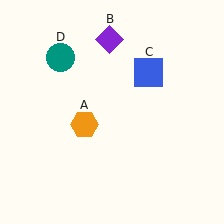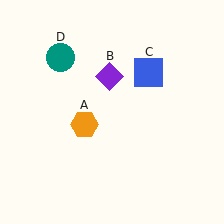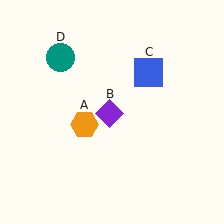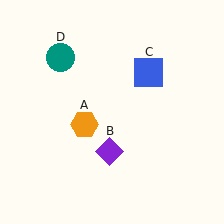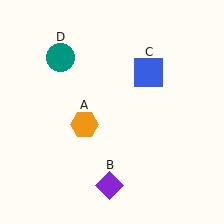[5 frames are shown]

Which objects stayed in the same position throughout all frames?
Orange hexagon (object A) and blue square (object C) and teal circle (object D) remained stationary.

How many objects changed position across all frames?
1 object changed position: purple diamond (object B).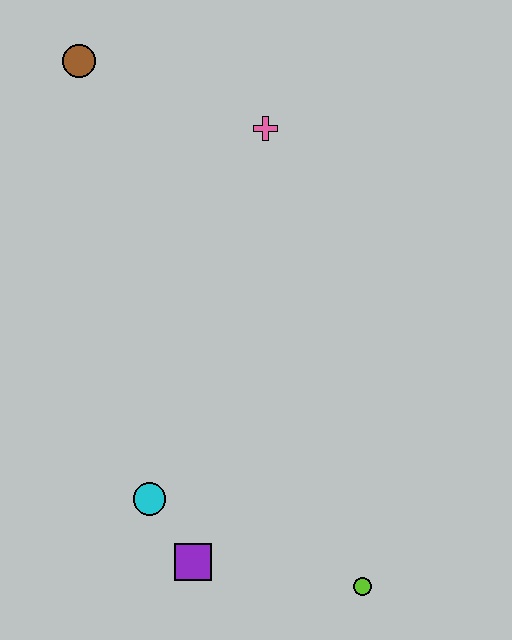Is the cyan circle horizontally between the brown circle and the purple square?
Yes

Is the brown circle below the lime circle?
No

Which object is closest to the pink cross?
The brown circle is closest to the pink cross.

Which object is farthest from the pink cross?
The lime circle is farthest from the pink cross.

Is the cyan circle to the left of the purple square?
Yes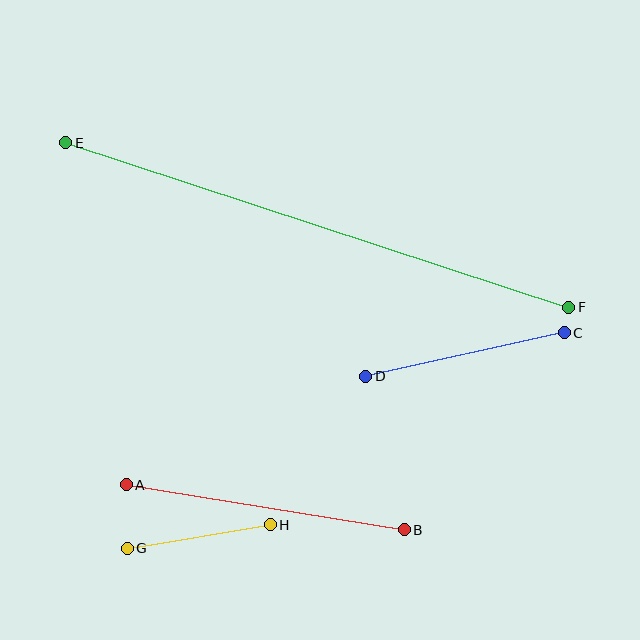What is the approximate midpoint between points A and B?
The midpoint is at approximately (265, 507) pixels.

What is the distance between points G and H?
The distance is approximately 145 pixels.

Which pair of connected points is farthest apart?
Points E and F are farthest apart.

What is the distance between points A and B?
The distance is approximately 281 pixels.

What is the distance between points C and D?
The distance is approximately 203 pixels.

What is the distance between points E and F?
The distance is approximately 529 pixels.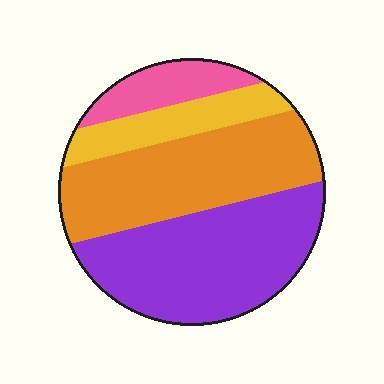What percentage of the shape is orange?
Orange covers roughly 35% of the shape.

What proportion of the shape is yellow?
Yellow takes up about one eighth (1/8) of the shape.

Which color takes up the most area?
Purple, at roughly 40%.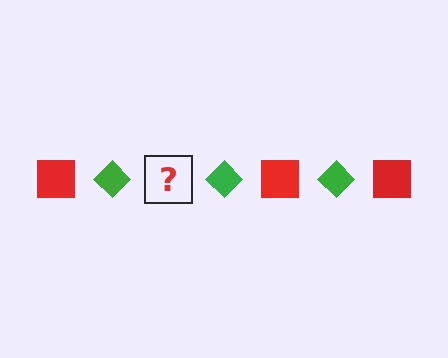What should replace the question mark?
The question mark should be replaced with a red square.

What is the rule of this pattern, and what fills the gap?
The rule is that the pattern alternates between red square and green diamond. The gap should be filled with a red square.